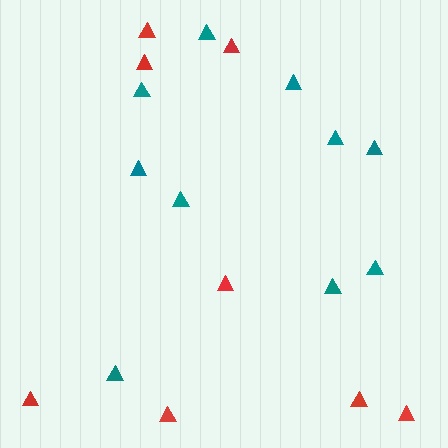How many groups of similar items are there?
There are 2 groups: one group of red triangles (8) and one group of teal triangles (10).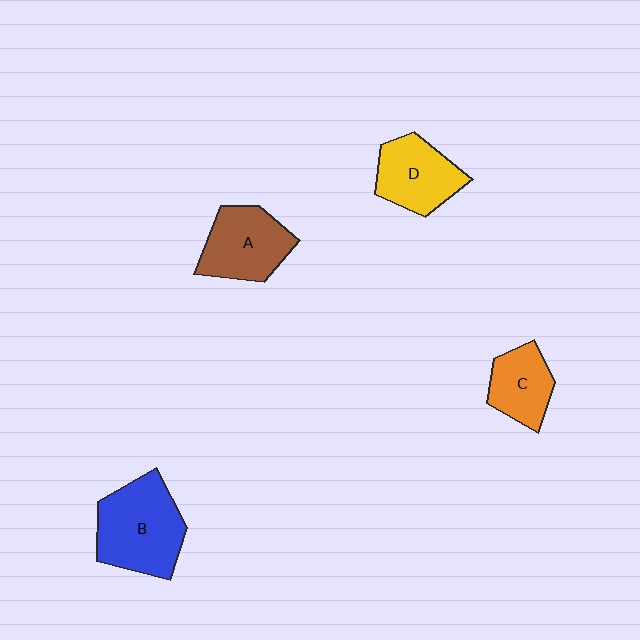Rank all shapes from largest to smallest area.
From largest to smallest: B (blue), A (brown), D (yellow), C (orange).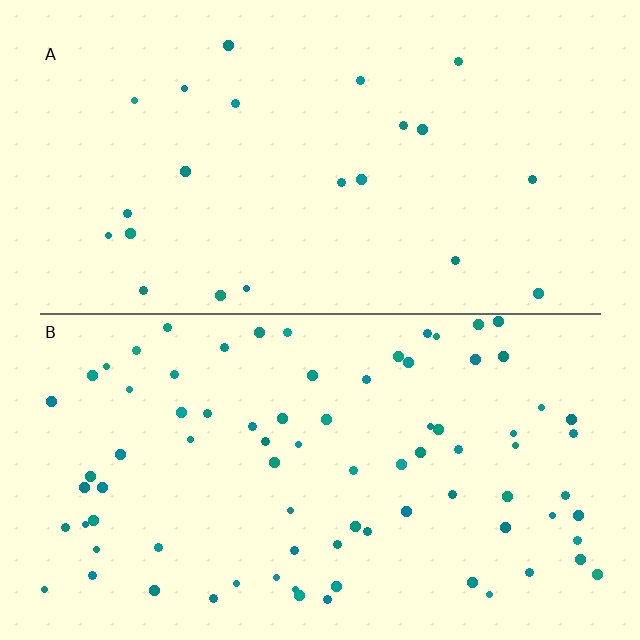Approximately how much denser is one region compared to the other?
Approximately 3.7× — region B over region A.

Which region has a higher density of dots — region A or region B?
B (the bottom).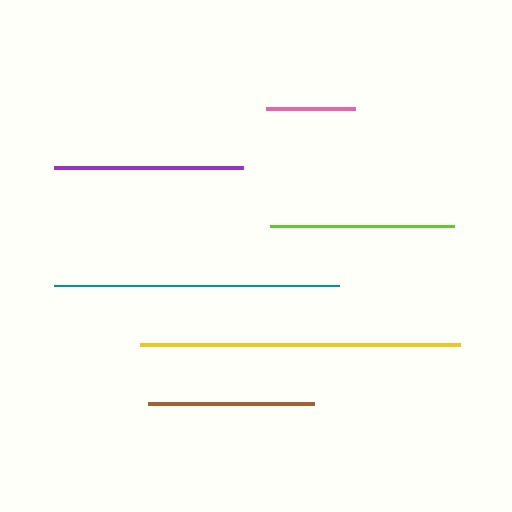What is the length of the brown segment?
The brown segment is approximately 167 pixels long.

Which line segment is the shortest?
The pink line is the shortest at approximately 90 pixels.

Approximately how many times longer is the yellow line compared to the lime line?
The yellow line is approximately 1.7 times the length of the lime line.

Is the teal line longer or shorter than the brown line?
The teal line is longer than the brown line.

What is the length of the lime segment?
The lime segment is approximately 184 pixels long.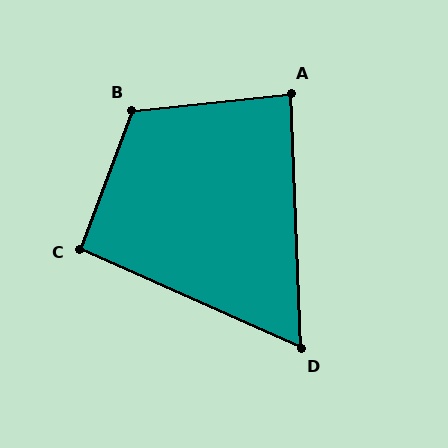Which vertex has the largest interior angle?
B, at approximately 116 degrees.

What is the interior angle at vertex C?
Approximately 94 degrees (approximately right).